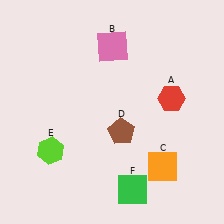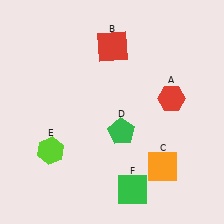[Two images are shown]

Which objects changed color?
B changed from pink to red. D changed from brown to green.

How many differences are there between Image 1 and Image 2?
There are 2 differences between the two images.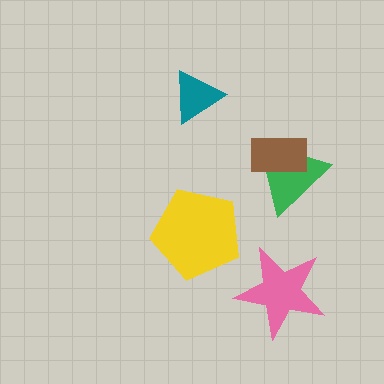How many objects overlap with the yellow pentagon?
0 objects overlap with the yellow pentagon.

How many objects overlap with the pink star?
0 objects overlap with the pink star.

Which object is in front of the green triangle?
The brown rectangle is in front of the green triangle.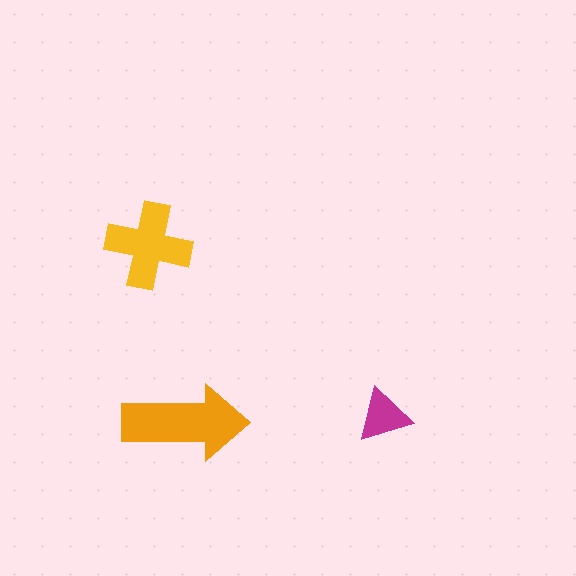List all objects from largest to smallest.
The orange arrow, the yellow cross, the magenta triangle.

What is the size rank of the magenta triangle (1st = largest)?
3rd.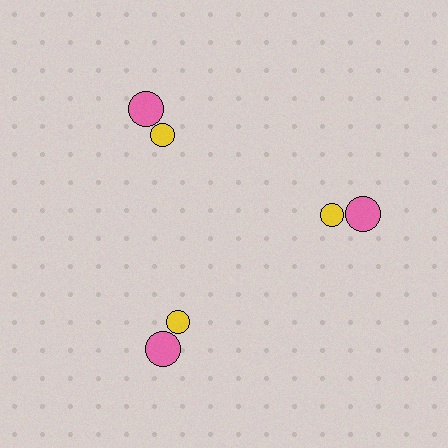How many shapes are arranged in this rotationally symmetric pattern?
There are 6 shapes, arranged in 3 groups of 2.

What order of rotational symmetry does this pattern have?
This pattern has 3-fold rotational symmetry.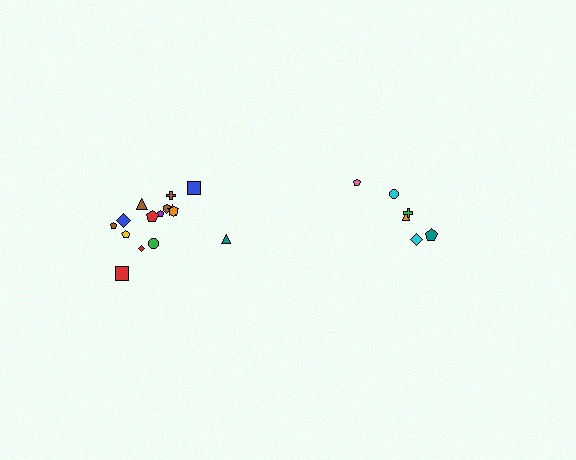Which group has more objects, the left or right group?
The left group.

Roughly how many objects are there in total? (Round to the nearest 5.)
Roughly 20 objects in total.